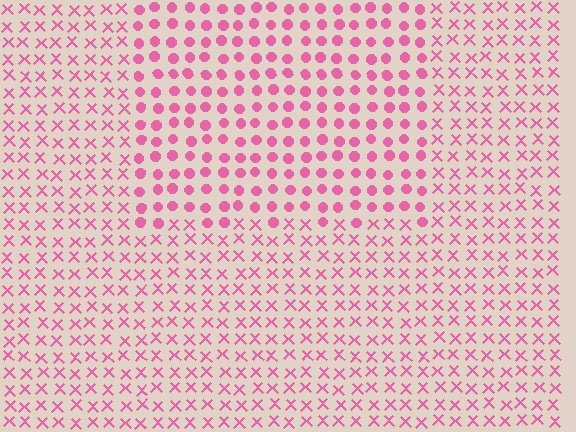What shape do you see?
I see a rectangle.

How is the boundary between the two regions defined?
The boundary is defined by a change in element shape: circles inside vs. X marks outside. All elements share the same color and spacing.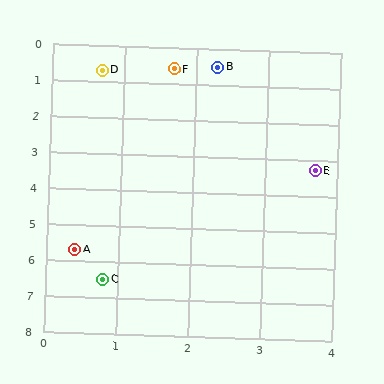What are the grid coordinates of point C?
Point C is at approximately (0.8, 6.5).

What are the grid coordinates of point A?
Point A is at approximately (0.4, 5.7).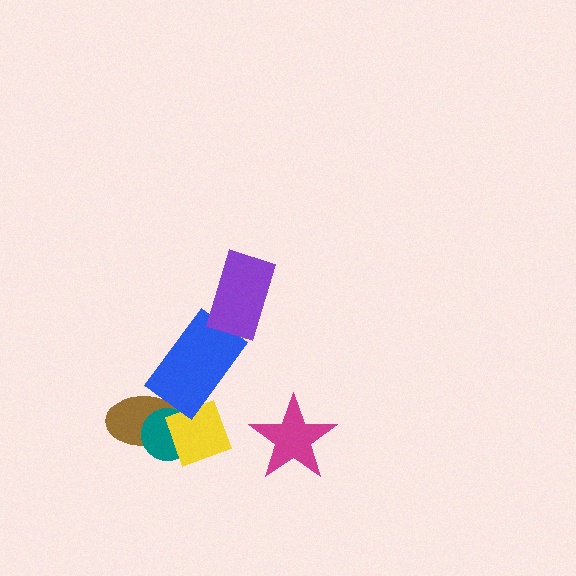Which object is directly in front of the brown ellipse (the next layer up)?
The teal circle is directly in front of the brown ellipse.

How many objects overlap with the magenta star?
0 objects overlap with the magenta star.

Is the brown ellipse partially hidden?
Yes, it is partially covered by another shape.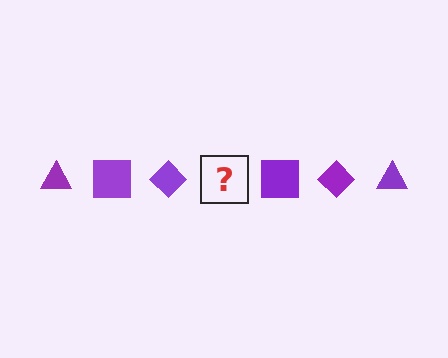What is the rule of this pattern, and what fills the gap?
The rule is that the pattern cycles through triangle, square, diamond shapes in purple. The gap should be filled with a purple triangle.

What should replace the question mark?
The question mark should be replaced with a purple triangle.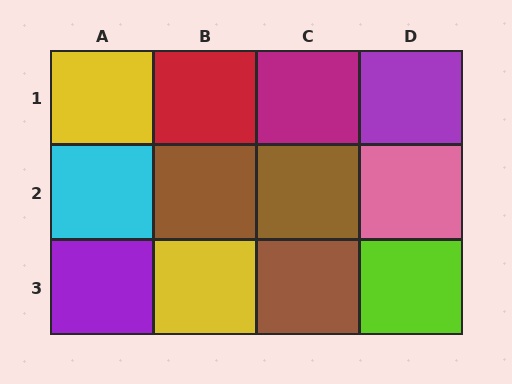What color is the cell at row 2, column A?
Cyan.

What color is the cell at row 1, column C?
Magenta.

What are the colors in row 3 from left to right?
Purple, yellow, brown, lime.